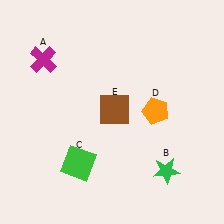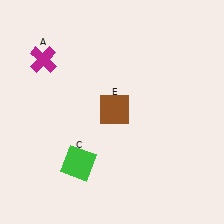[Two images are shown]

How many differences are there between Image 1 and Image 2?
There are 2 differences between the two images.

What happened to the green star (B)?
The green star (B) was removed in Image 2. It was in the bottom-right area of Image 1.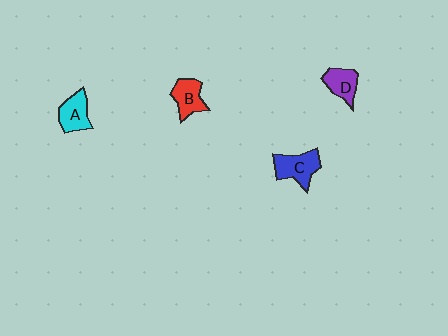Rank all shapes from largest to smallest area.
From largest to smallest: C (blue), A (cyan), B (red), D (purple).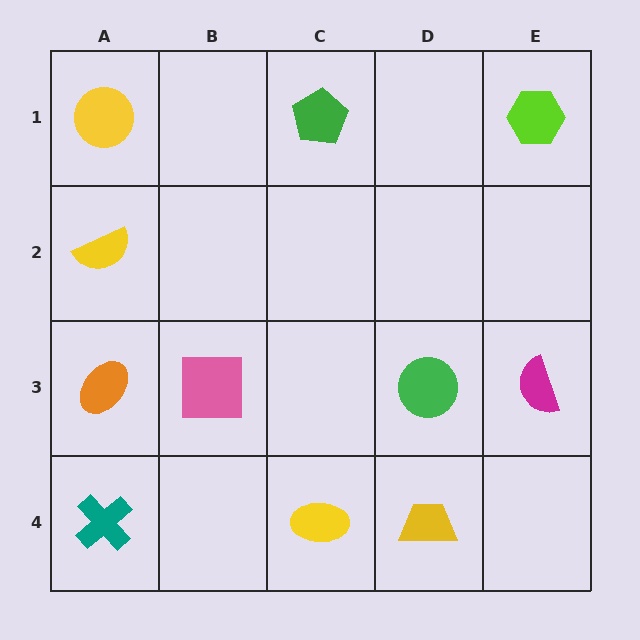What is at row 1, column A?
A yellow circle.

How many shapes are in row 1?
3 shapes.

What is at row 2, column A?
A yellow semicircle.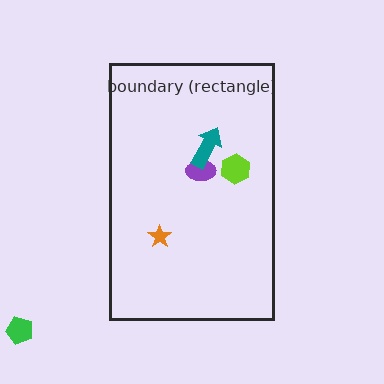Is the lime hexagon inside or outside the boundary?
Inside.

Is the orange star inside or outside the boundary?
Inside.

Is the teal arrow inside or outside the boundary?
Inside.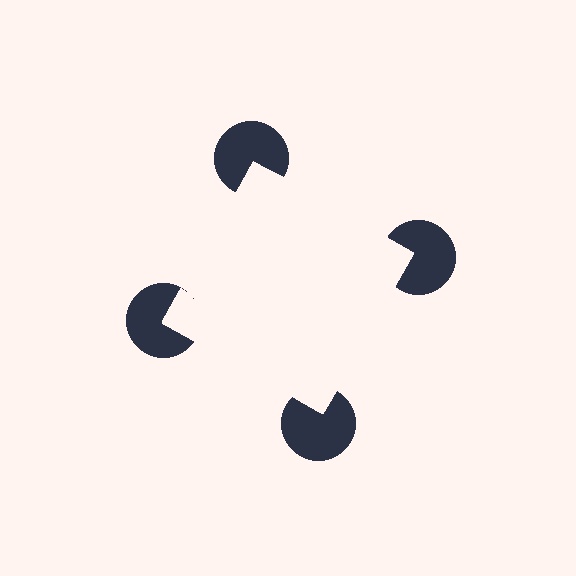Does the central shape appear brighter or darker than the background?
It typically appears slightly brighter than the background, even though no actual brightness change is drawn.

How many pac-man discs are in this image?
There are 4 — one at each vertex of the illusory square.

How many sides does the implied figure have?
4 sides.